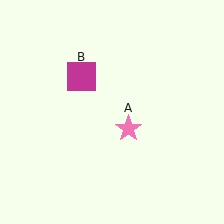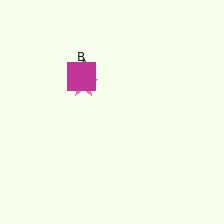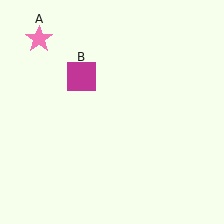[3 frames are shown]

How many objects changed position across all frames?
1 object changed position: pink star (object A).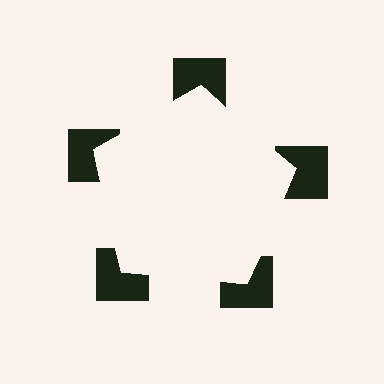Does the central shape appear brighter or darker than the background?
It typically appears slightly brighter than the background, even though no actual brightness change is drawn.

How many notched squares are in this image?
There are 5 — one at each vertex of the illusory pentagon.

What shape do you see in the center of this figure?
An illusory pentagon — its edges are inferred from the aligned wedge cuts in the notched squares, not physically drawn.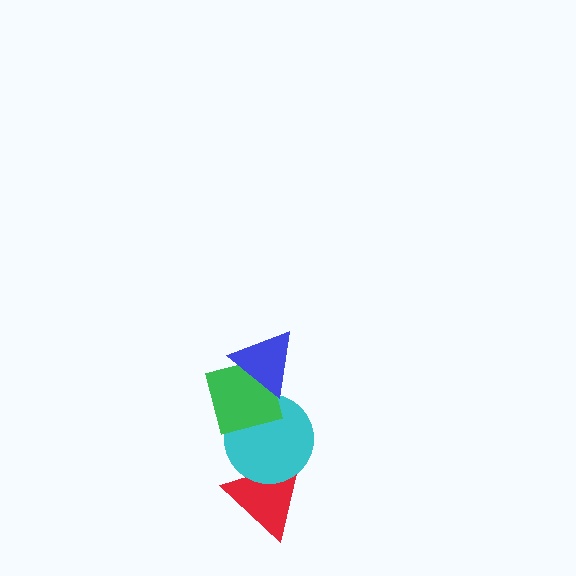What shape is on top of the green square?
The blue triangle is on top of the green square.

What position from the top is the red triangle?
The red triangle is 4th from the top.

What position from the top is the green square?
The green square is 2nd from the top.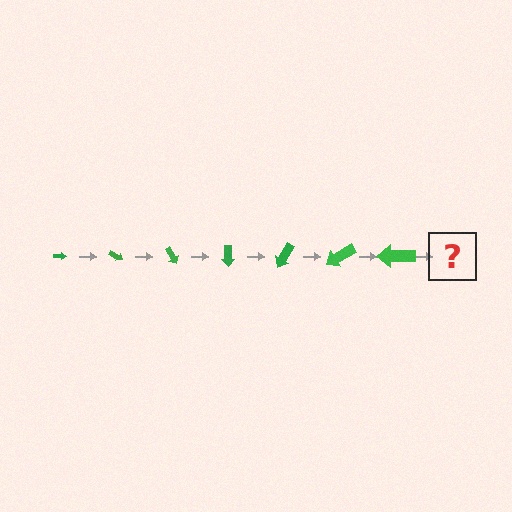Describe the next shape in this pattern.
It should be an arrow, larger than the previous one and rotated 210 degrees from the start.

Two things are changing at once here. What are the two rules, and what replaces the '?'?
The two rules are that the arrow grows larger each step and it rotates 30 degrees each step. The '?' should be an arrow, larger than the previous one and rotated 210 degrees from the start.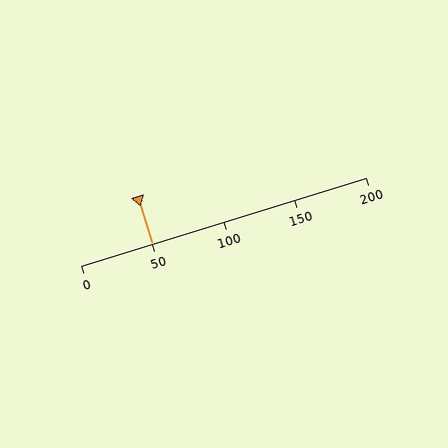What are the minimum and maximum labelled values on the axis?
The axis runs from 0 to 200.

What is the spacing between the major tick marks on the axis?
The major ticks are spaced 50 apart.